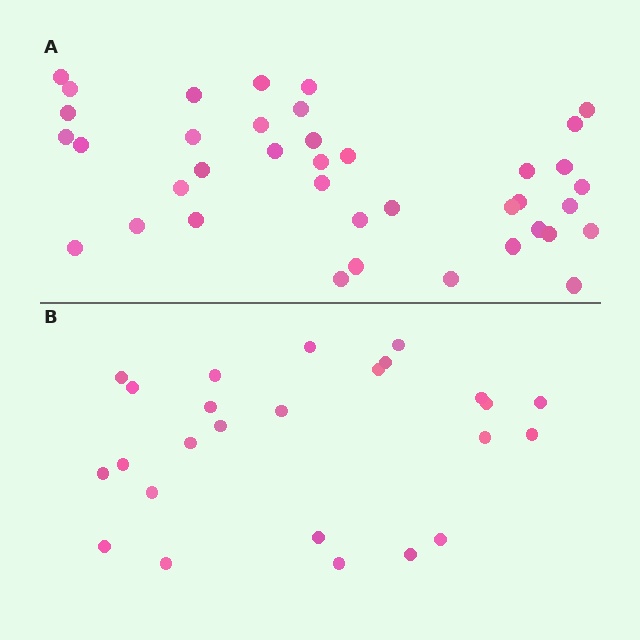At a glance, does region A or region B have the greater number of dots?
Region A (the top region) has more dots.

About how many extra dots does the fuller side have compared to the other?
Region A has approximately 15 more dots than region B.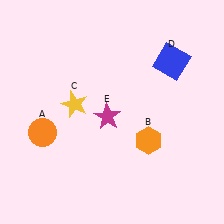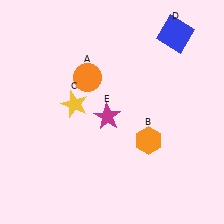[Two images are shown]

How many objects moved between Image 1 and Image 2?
2 objects moved between the two images.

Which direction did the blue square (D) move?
The blue square (D) moved up.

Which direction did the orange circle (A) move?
The orange circle (A) moved up.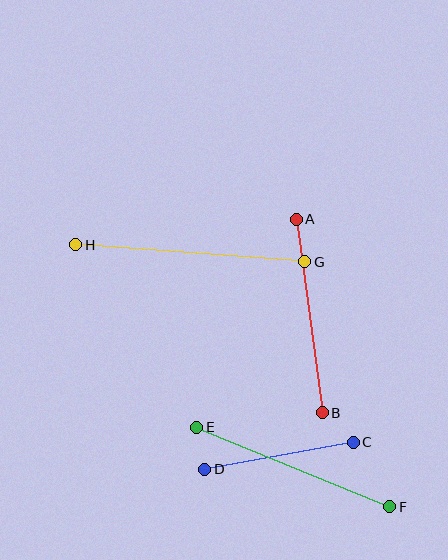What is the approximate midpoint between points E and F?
The midpoint is at approximately (293, 467) pixels.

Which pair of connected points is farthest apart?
Points G and H are farthest apart.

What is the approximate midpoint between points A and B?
The midpoint is at approximately (309, 316) pixels.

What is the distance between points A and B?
The distance is approximately 195 pixels.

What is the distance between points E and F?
The distance is approximately 209 pixels.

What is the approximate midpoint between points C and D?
The midpoint is at approximately (279, 456) pixels.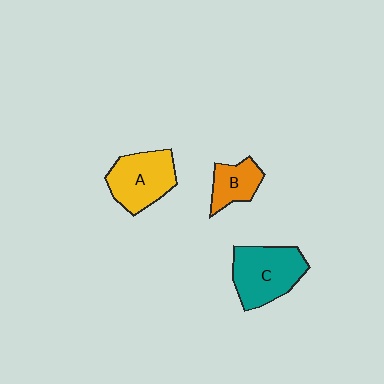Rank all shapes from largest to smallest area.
From largest to smallest: C (teal), A (yellow), B (orange).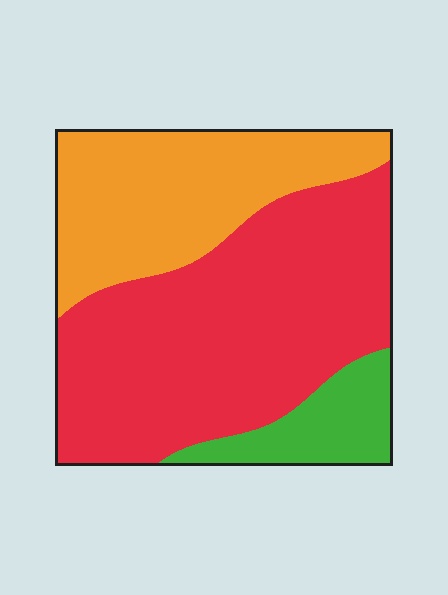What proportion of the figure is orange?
Orange takes up about one third (1/3) of the figure.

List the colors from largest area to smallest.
From largest to smallest: red, orange, green.